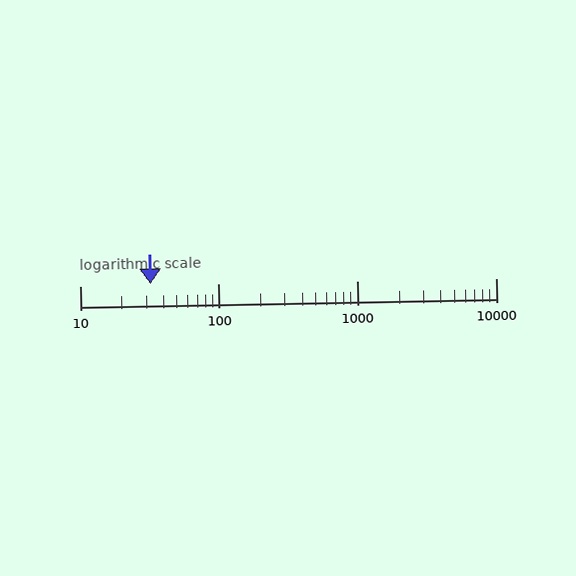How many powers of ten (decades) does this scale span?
The scale spans 3 decades, from 10 to 10000.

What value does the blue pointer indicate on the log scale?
The pointer indicates approximately 32.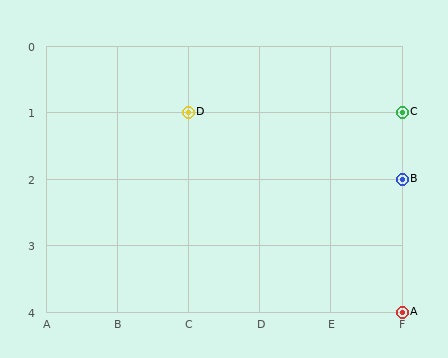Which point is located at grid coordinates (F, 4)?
Point A is at (F, 4).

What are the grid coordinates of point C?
Point C is at grid coordinates (F, 1).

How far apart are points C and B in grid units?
Points C and B are 1 row apart.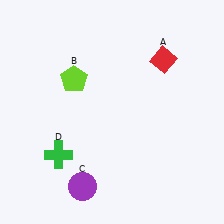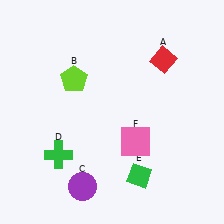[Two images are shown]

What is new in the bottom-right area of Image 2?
A green diamond (E) was added in the bottom-right area of Image 2.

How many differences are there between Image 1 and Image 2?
There are 2 differences between the two images.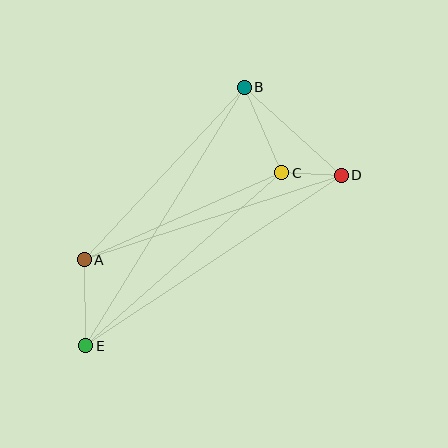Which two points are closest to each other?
Points C and D are closest to each other.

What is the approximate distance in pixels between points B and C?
The distance between B and C is approximately 93 pixels.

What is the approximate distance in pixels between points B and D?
The distance between B and D is approximately 131 pixels.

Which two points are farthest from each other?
Points D and E are farthest from each other.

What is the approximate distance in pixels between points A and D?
The distance between A and D is approximately 271 pixels.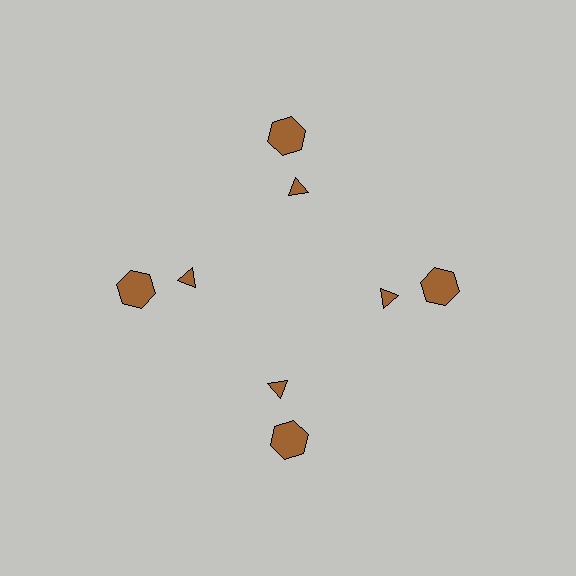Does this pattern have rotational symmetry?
Yes, this pattern has 4-fold rotational symmetry. It looks the same after rotating 90 degrees around the center.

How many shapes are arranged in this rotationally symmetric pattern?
There are 8 shapes, arranged in 4 groups of 2.